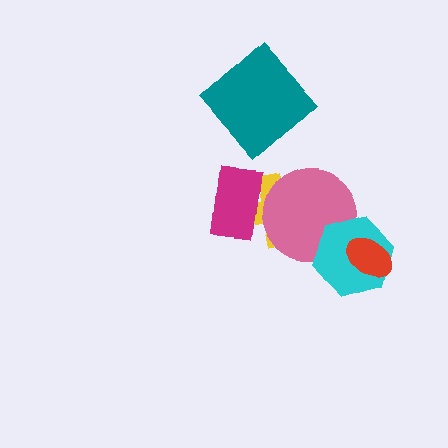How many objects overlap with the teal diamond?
0 objects overlap with the teal diamond.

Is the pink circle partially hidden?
Yes, it is partially covered by another shape.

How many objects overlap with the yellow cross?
2 objects overlap with the yellow cross.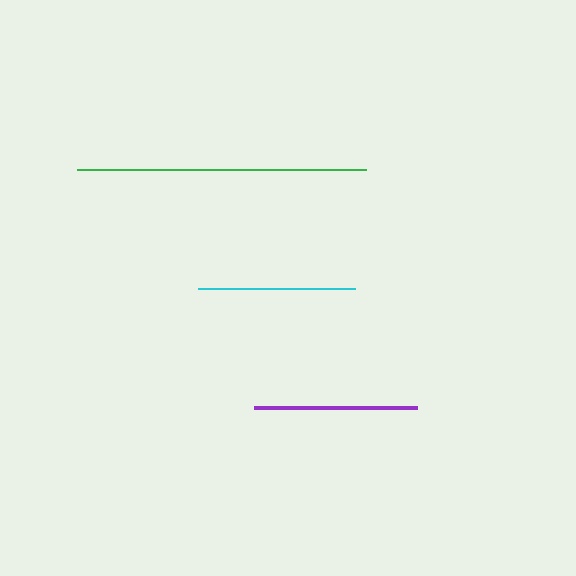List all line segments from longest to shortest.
From longest to shortest: green, purple, cyan.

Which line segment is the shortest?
The cyan line is the shortest at approximately 157 pixels.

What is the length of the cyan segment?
The cyan segment is approximately 157 pixels long.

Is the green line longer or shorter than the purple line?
The green line is longer than the purple line.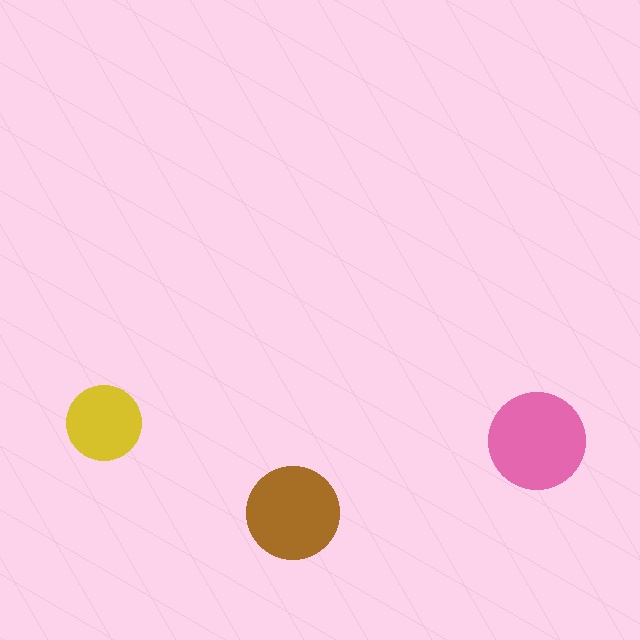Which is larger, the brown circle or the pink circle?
The pink one.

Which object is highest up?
The yellow circle is topmost.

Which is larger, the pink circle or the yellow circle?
The pink one.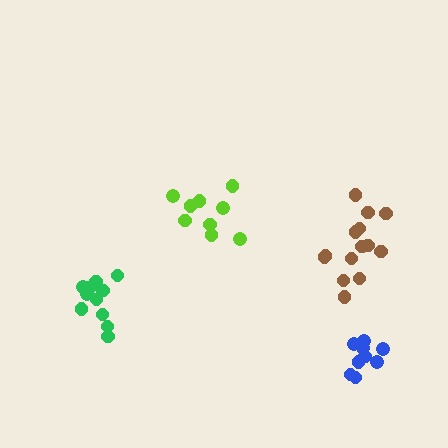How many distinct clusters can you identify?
There are 4 distinct clusters.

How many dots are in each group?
Group 1: 14 dots, Group 2: 12 dots, Group 3: 9 dots, Group 4: 9 dots (44 total).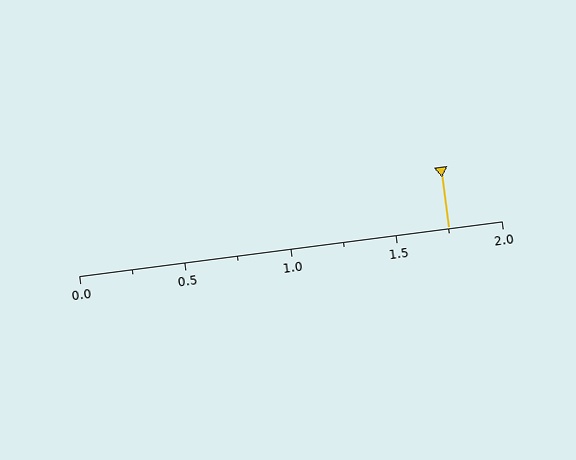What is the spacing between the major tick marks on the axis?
The major ticks are spaced 0.5 apart.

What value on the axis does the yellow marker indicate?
The marker indicates approximately 1.75.